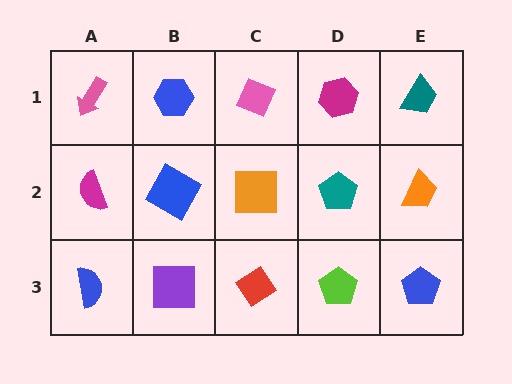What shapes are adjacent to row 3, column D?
A teal pentagon (row 2, column D), a red diamond (row 3, column C), a blue pentagon (row 3, column E).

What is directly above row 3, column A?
A magenta semicircle.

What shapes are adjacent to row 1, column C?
An orange square (row 2, column C), a blue hexagon (row 1, column B), a magenta hexagon (row 1, column D).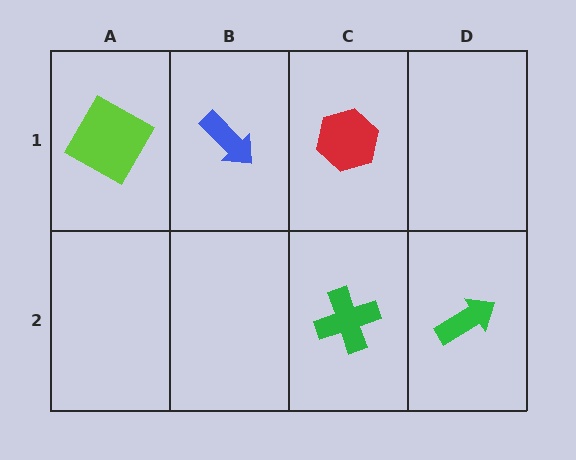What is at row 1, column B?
A blue arrow.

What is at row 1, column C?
A red hexagon.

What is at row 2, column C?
A green cross.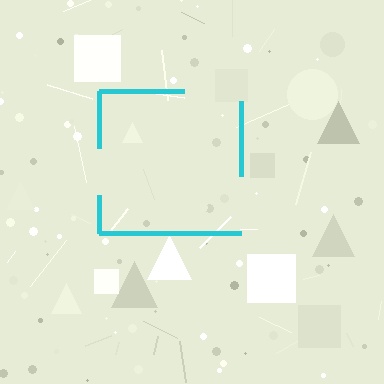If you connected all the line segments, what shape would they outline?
They would outline a square.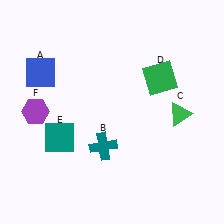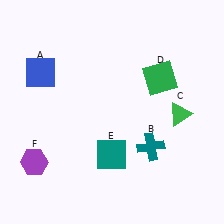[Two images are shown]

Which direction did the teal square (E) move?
The teal square (E) moved right.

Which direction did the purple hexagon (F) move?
The purple hexagon (F) moved down.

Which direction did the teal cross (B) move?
The teal cross (B) moved right.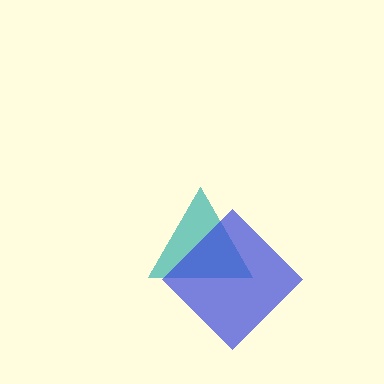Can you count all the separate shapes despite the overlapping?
Yes, there are 2 separate shapes.